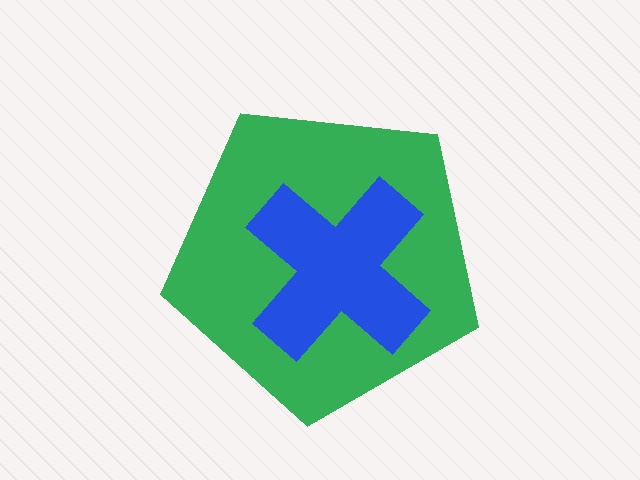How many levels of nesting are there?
2.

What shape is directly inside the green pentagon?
The blue cross.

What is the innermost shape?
The blue cross.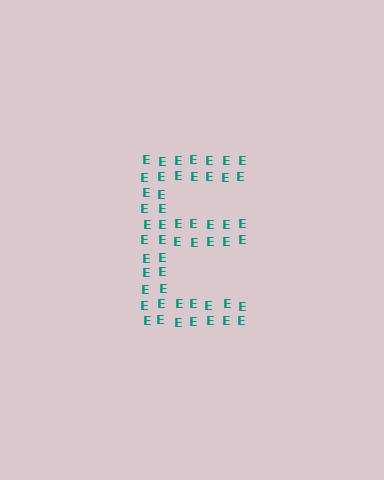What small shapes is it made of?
It is made of small letter E's.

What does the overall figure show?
The overall figure shows the letter E.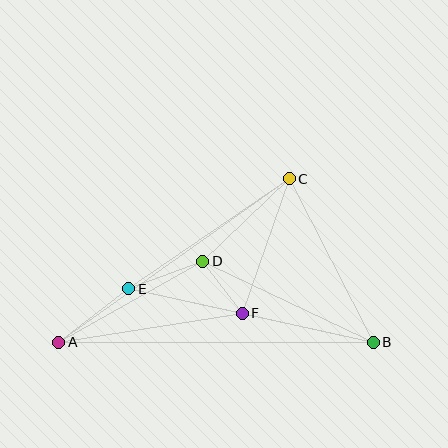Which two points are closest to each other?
Points D and F are closest to each other.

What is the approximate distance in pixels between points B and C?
The distance between B and C is approximately 184 pixels.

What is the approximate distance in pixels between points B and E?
The distance between B and E is approximately 250 pixels.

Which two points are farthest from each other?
Points A and B are farthest from each other.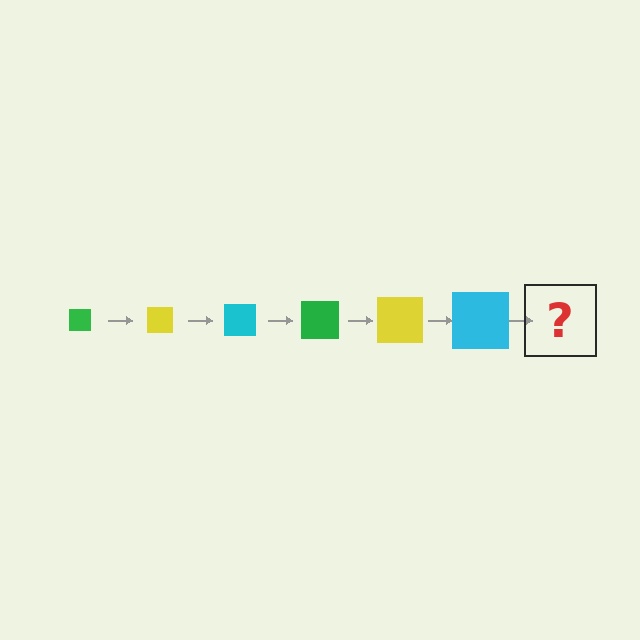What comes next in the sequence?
The next element should be a green square, larger than the previous one.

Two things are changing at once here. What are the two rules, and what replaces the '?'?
The two rules are that the square grows larger each step and the color cycles through green, yellow, and cyan. The '?' should be a green square, larger than the previous one.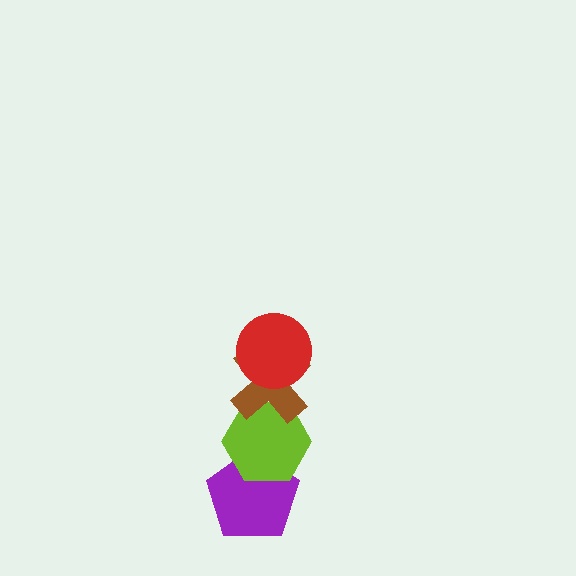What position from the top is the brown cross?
The brown cross is 2nd from the top.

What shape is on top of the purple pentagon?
The lime hexagon is on top of the purple pentagon.